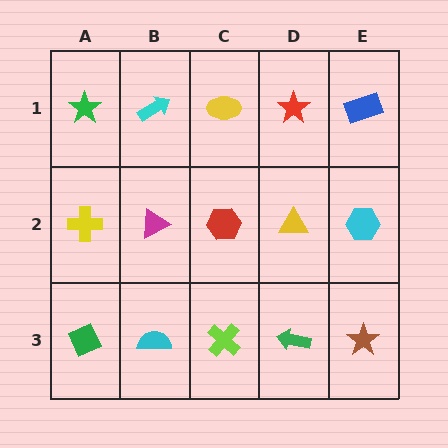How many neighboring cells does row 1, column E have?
2.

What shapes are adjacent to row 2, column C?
A yellow ellipse (row 1, column C), a lime cross (row 3, column C), a magenta triangle (row 2, column B), a yellow triangle (row 2, column D).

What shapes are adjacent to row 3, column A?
A yellow cross (row 2, column A), a cyan semicircle (row 3, column B).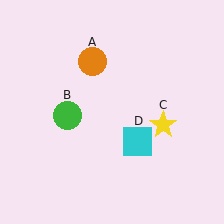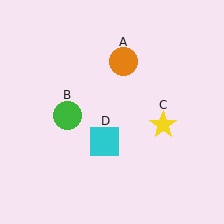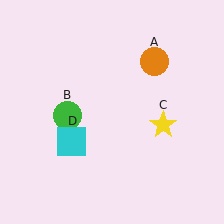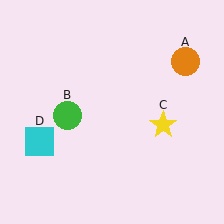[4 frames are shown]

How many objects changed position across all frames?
2 objects changed position: orange circle (object A), cyan square (object D).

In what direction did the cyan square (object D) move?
The cyan square (object D) moved left.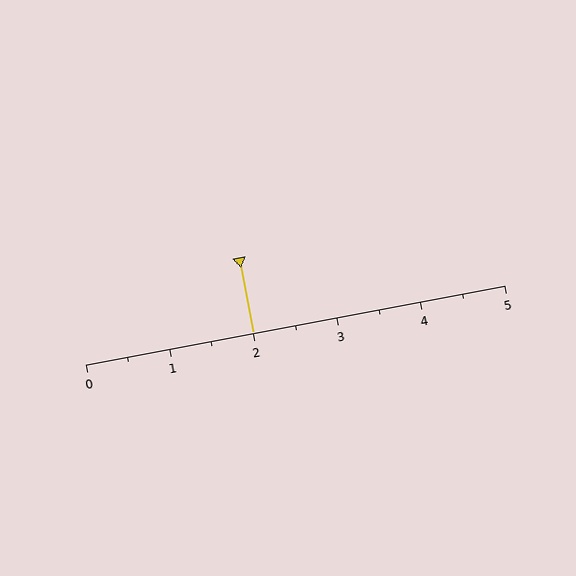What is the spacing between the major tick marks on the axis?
The major ticks are spaced 1 apart.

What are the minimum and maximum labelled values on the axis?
The axis runs from 0 to 5.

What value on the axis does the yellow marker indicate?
The marker indicates approximately 2.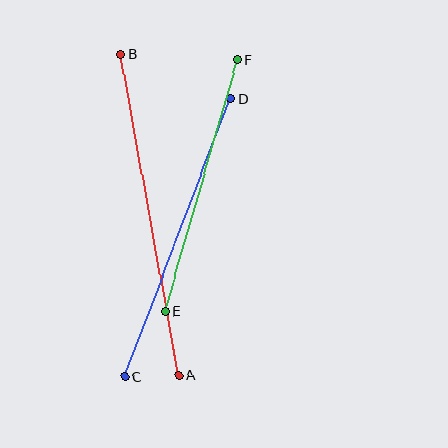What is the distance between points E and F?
The distance is approximately 262 pixels.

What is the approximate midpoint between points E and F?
The midpoint is at approximately (202, 185) pixels.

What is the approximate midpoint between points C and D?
The midpoint is at approximately (178, 238) pixels.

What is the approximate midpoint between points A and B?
The midpoint is at approximately (150, 215) pixels.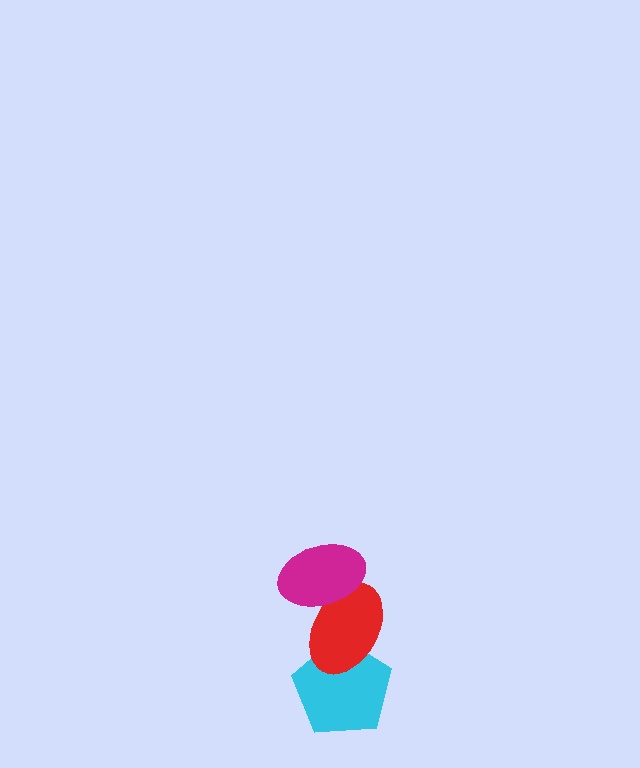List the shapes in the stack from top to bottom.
From top to bottom: the magenta ellipse, the red ellipse, the cyan pentagon.